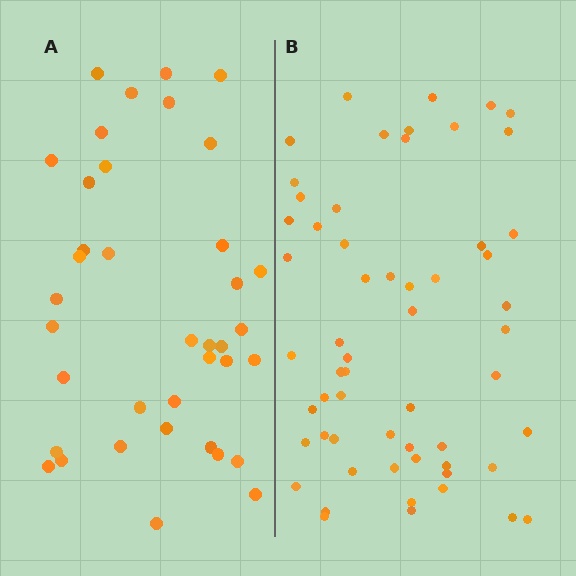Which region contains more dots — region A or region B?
Region B (the right region) has more dots.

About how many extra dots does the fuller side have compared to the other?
Region B has approximately 20 more dots than region A.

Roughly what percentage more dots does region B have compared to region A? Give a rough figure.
About 55% more.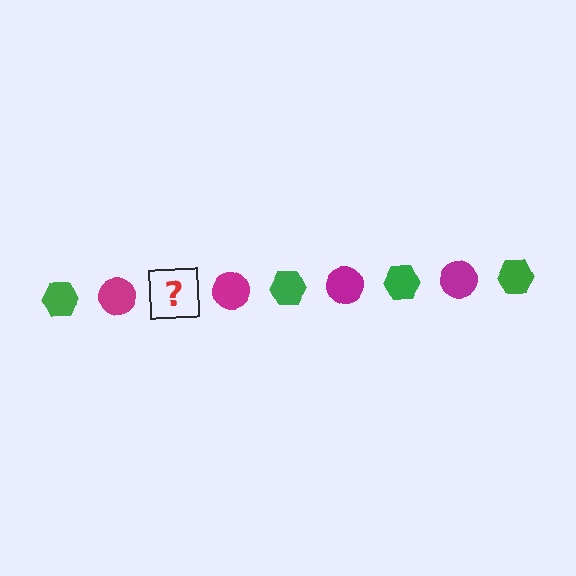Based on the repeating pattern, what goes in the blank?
The blank should be a green hexagon.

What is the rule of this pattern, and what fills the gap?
The rule is that the pattern alternates between green hexagon and magenta circle. The gap should be filled with a green hexagon.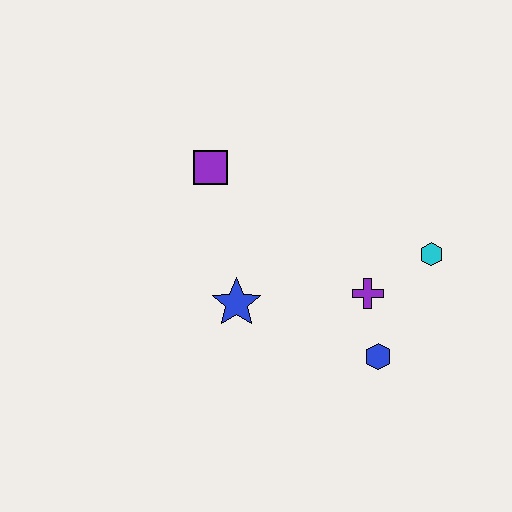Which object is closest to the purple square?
The blue star is closest to the purple square.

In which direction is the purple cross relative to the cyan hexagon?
The purple cross is to the left of the cyan hexagon.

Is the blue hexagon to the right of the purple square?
Yes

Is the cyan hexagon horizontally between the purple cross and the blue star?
No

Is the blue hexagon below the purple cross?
Yes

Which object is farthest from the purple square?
The blue hexagon is farthest from the purple square.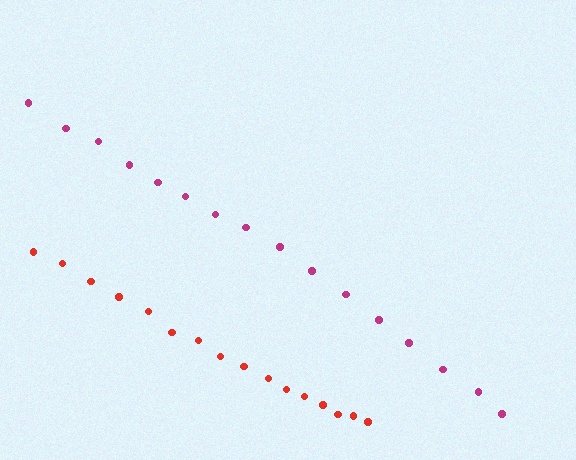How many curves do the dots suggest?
There are 2 distinct paths.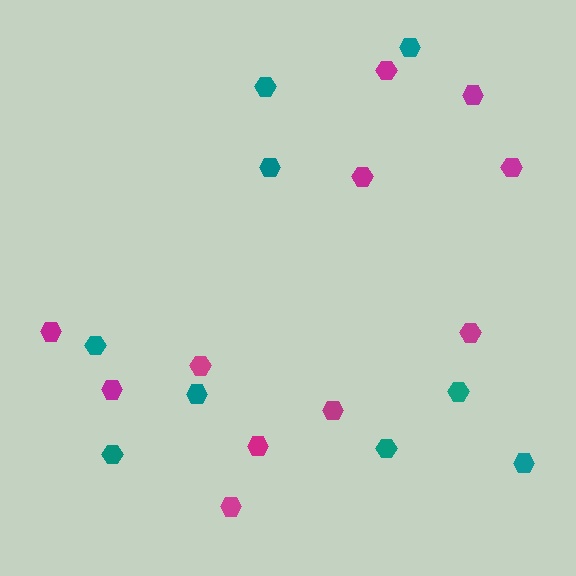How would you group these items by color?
There are 2 groups: one group of magenta hexagons (11) and one group of teal hexagons (9).